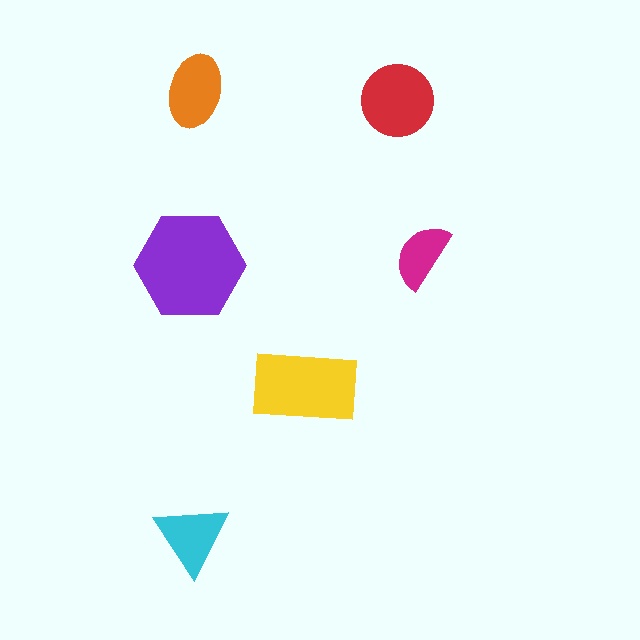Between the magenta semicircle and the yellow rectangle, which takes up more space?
The yellow rectangle.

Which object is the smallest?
The magenta semicircle.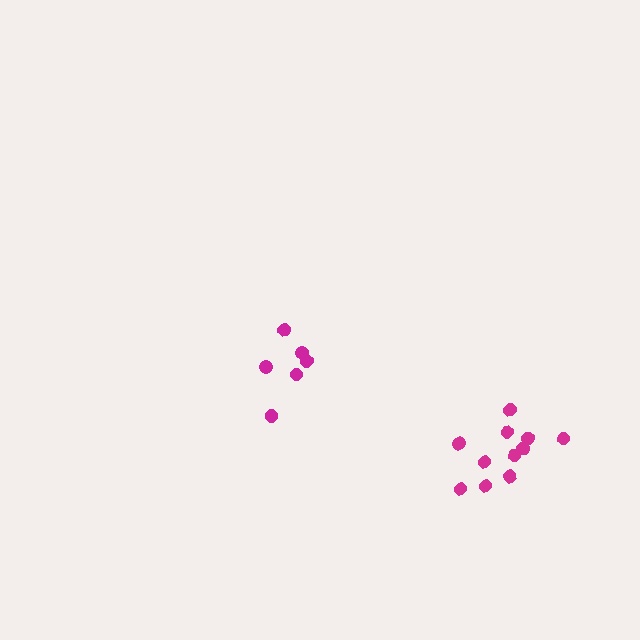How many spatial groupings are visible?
There are 2 spatial groupings.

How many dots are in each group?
Group 1: 6 dots, Group 2: 11 dots (17 total).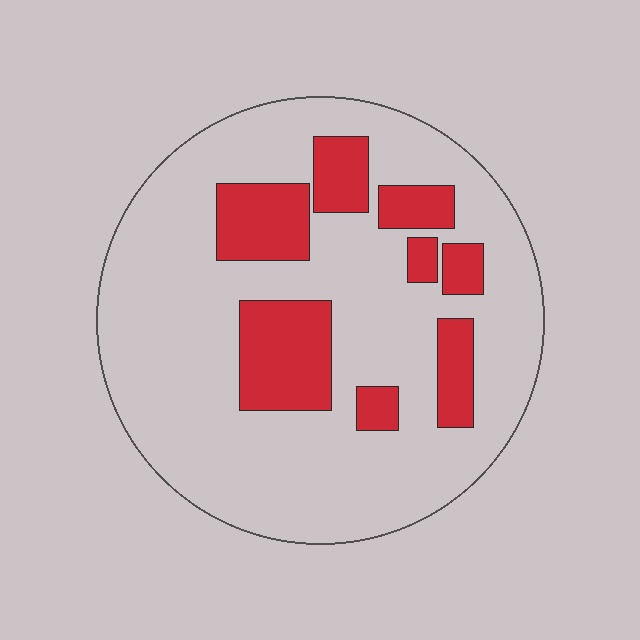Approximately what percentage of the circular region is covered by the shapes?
Approximately 20%.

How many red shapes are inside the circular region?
8.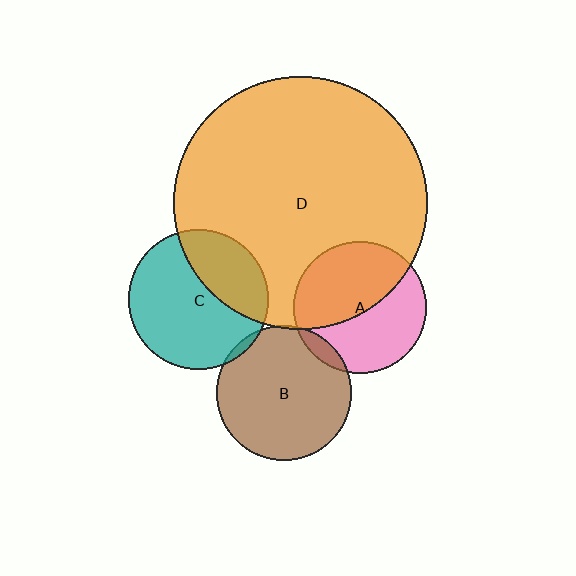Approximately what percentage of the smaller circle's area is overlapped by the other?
Approximately 50%.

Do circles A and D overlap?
Yes.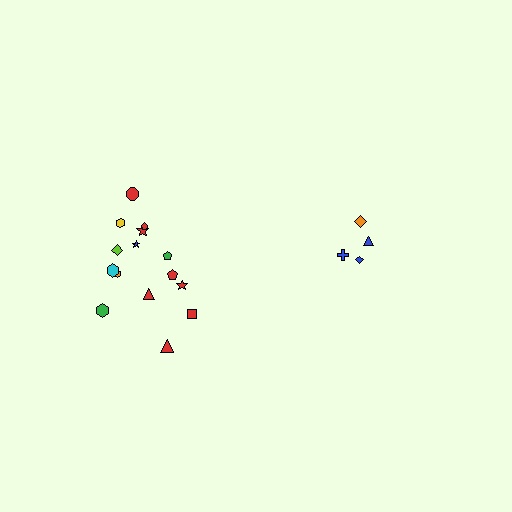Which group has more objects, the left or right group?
The left group.